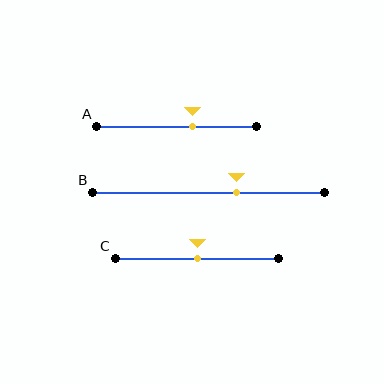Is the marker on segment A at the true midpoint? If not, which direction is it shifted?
No, the marker on segment A is shifted to the right by about 10% of the segment length.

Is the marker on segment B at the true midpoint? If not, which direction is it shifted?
No, the marker on segment B is shifted to the right by about 12% of the segment length.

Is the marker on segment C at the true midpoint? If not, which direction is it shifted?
Yes, the marker on segment C is at the true midpoint.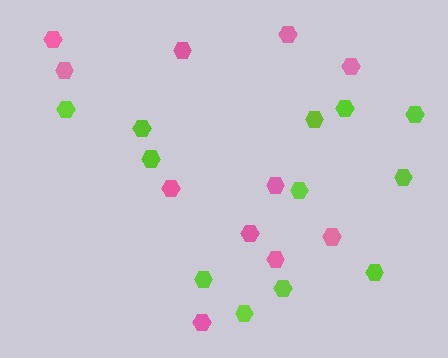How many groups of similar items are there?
There are 2 groups: one group of lime hexagons (12) and one group of pink hexagons (11).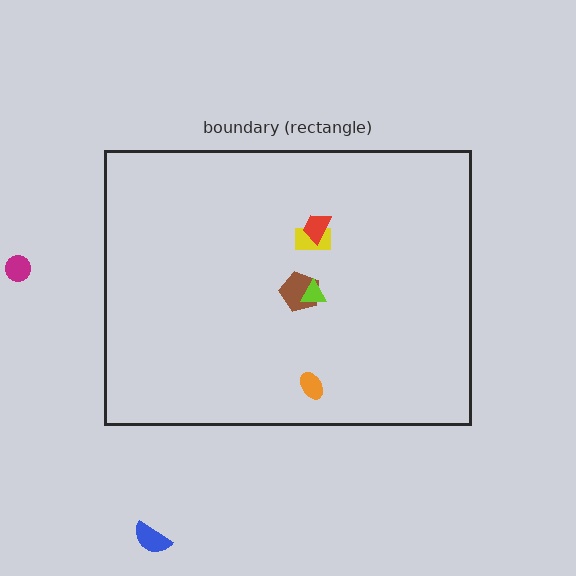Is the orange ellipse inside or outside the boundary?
Inside.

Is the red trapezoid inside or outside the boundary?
Inside.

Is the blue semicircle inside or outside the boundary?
Outside.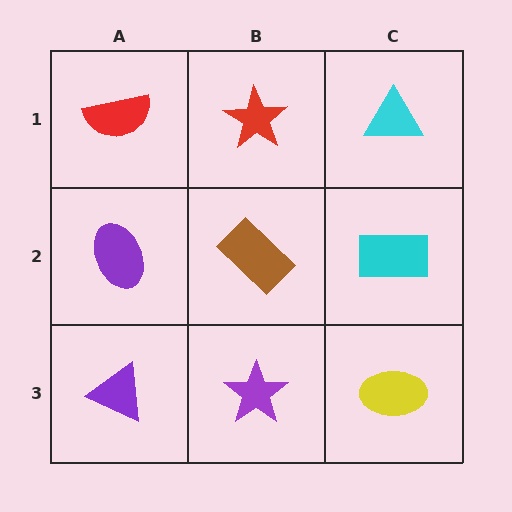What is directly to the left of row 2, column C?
A brown rectangle.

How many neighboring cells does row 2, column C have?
3.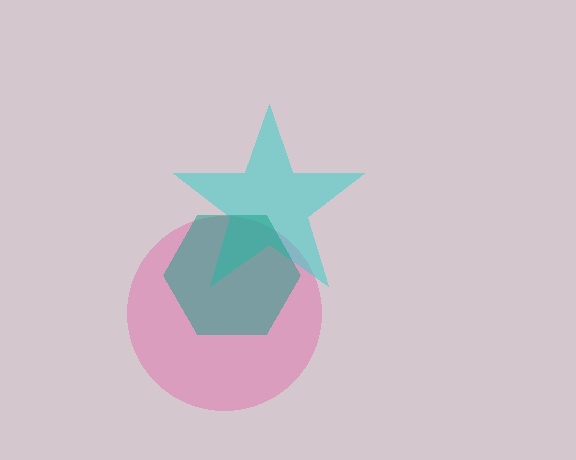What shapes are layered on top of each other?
The layered shapes are: a pink circle, a cyan star, a teal hexagon.